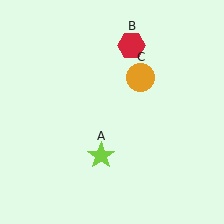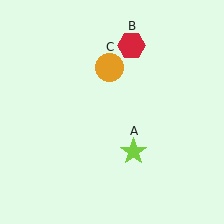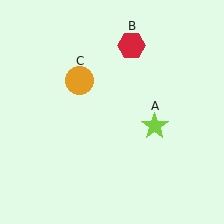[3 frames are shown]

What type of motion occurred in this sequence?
The lime star (object A), orange circle (object C) rotated counterclockwise around the center of the scene.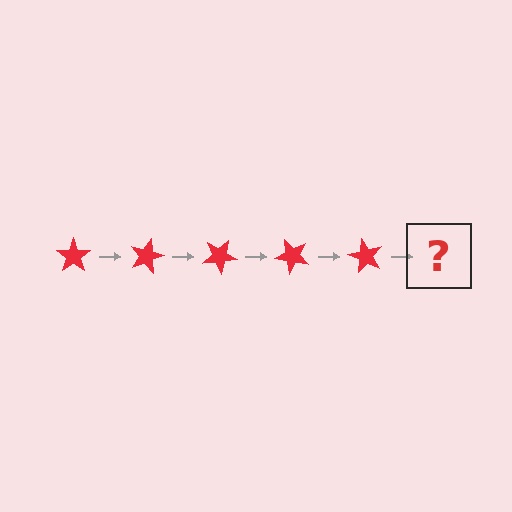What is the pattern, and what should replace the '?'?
The pattern is that the star rotates 15 degrees each step. The '?' should be a red star rotated 75 degrees.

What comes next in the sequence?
The next element should be a red star rotated 75 degrees.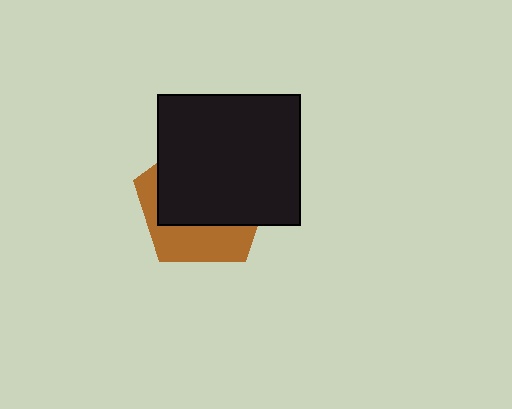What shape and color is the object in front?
The object in front is a black rectangle.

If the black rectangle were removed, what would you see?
You would see the complete brown pentagon.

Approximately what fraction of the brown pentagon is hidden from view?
Roughly 64% of the brown pentagon is hidden behind the black rectangle.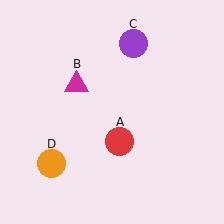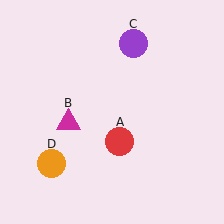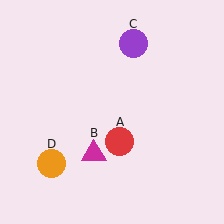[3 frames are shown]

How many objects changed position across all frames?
1 object changed position: magenta triangle (object B).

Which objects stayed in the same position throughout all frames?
Red circle (object A) and purple circle (object C) and orange circle (object D) remained stationary.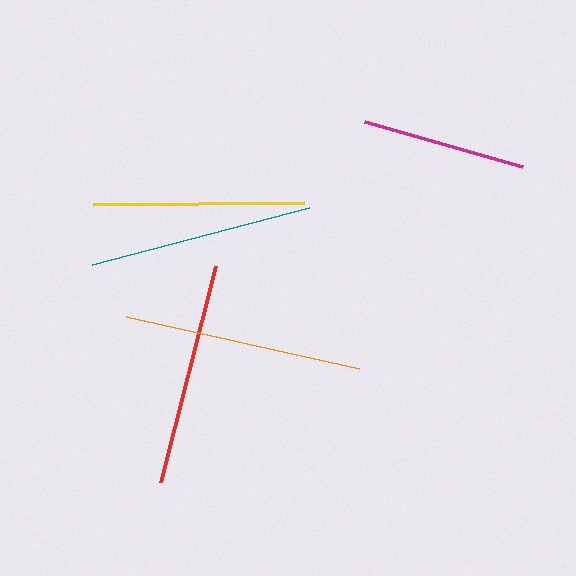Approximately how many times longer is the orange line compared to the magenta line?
The orange line is approximately 1.5 times the length of the magenta line.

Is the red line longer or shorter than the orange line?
The orange line is longer than the red line.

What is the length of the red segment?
The red segment is approximately 223 pixels long.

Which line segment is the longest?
The orange line is the longest at approximately 239 pixels.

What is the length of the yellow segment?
The yellow segment is approximately 211 pixels long.